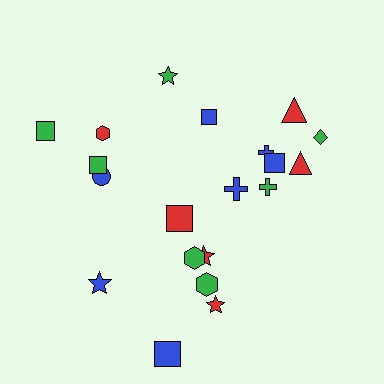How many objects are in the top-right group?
There are 8 objects.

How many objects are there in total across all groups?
There are 20 objects.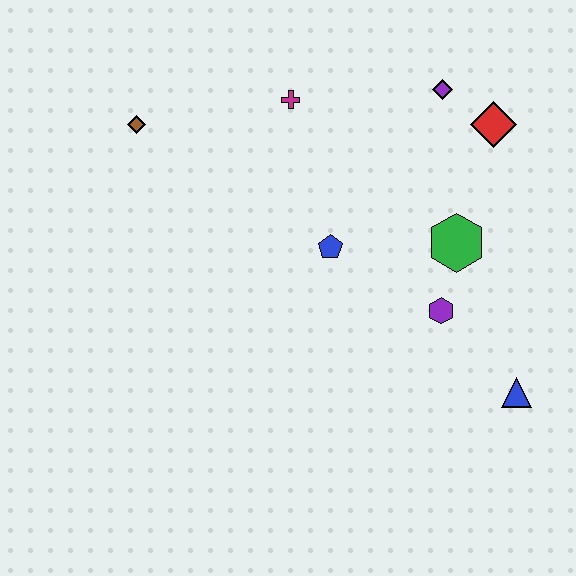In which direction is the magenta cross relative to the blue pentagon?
The magenta cross is above the blue pentagon.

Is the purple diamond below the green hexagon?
No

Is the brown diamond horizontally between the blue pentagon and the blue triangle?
No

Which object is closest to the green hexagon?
The purple hexagon is closest to the green hexagon.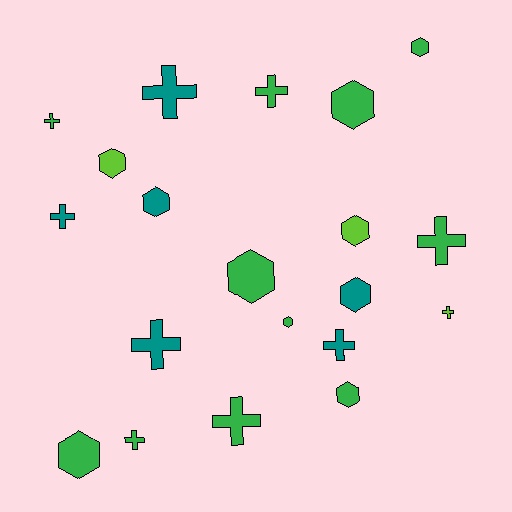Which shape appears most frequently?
Cross, with 10 objects.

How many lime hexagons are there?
There are 2 lime hexagons.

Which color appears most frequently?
Green, with 11 objects.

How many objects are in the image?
There are 20 objects.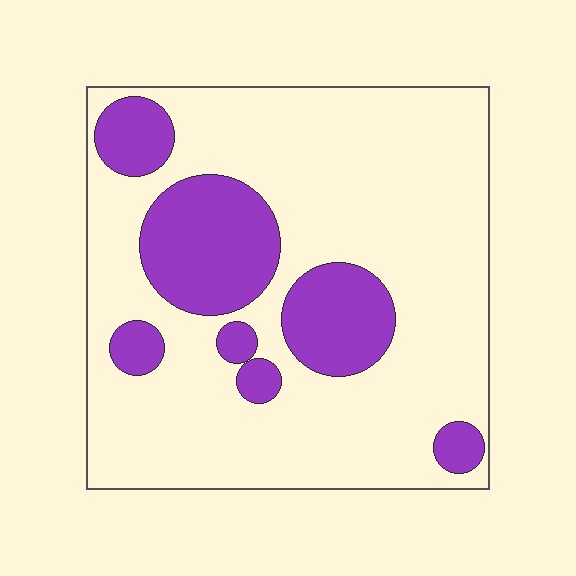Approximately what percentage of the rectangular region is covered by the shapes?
Approximately 25%.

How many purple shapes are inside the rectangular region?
7.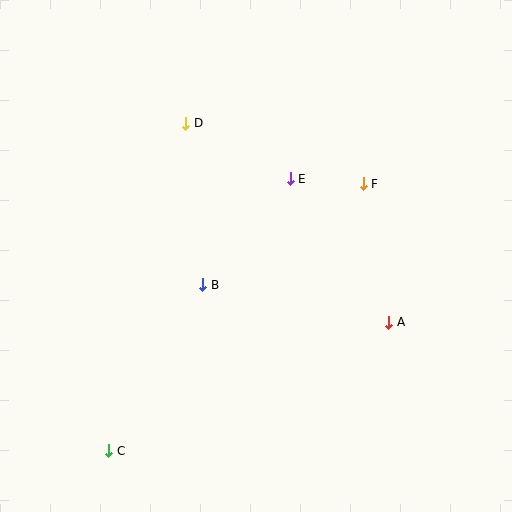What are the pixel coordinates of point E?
Point E is at (290, 179).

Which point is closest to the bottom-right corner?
Point A is closest to the bottom-right corner.